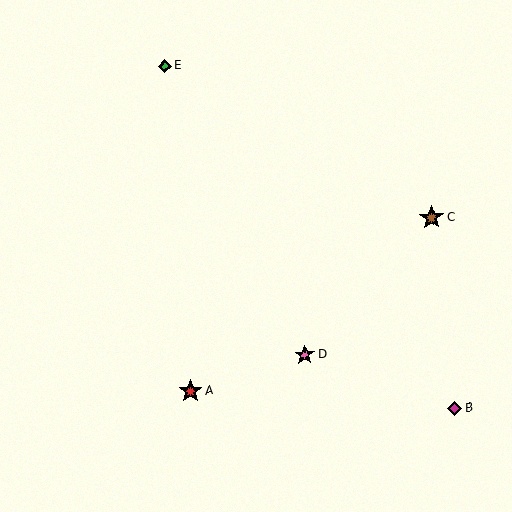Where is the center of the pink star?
The center of the pink star is at (305, 355).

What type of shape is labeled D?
Shape D is a pink star.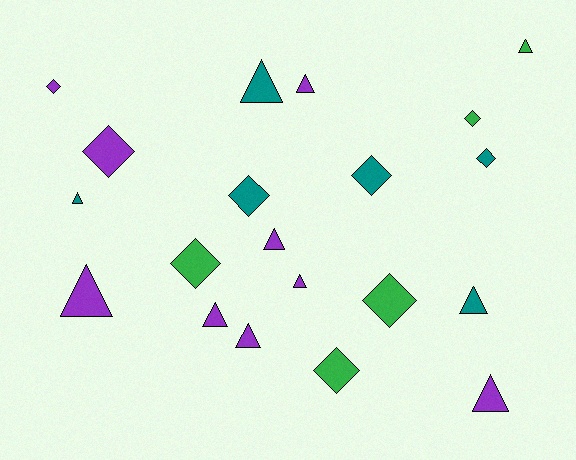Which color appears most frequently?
Purple, with 9 objects.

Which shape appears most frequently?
Triangle, with 11 objects.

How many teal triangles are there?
There are 3 teal triangles.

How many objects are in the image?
There are 20 objects.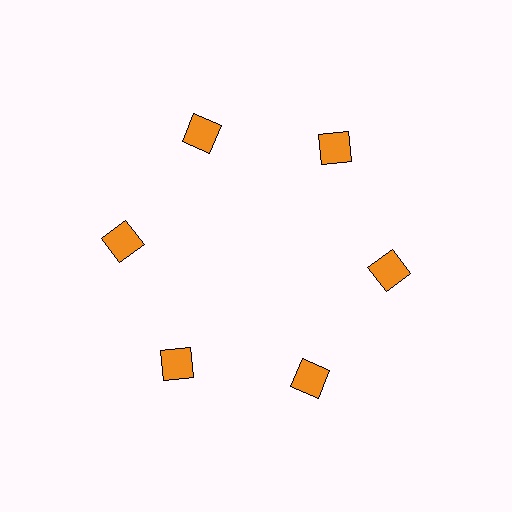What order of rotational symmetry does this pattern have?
This pattern has 6-fold rotational symmetry.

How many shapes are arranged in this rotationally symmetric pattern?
There are 6 shapes, arranged in 6 groups of 1.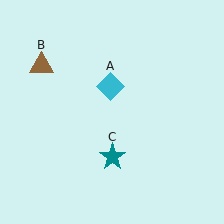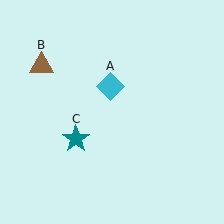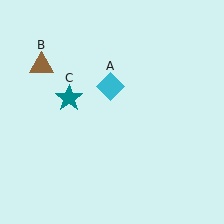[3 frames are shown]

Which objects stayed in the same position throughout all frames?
Cyan diamond (object A) and brown triangle (object B) remained stationary.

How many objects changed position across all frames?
1 object changed position: teal star (object C).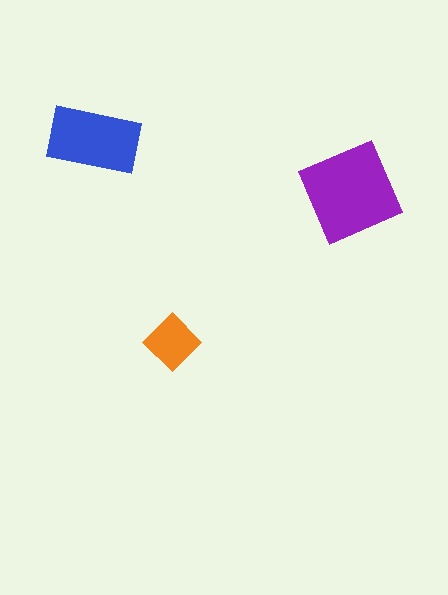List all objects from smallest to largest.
The orange diamond, the blue rectangle, the purple square.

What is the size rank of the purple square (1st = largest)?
1st.